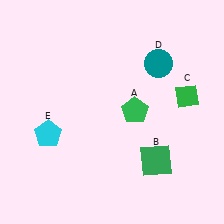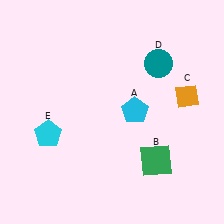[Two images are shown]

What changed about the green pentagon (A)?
In Image 1, A is green. In Image 2, it changed to cyan.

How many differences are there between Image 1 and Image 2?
There are 2 differences between the two images.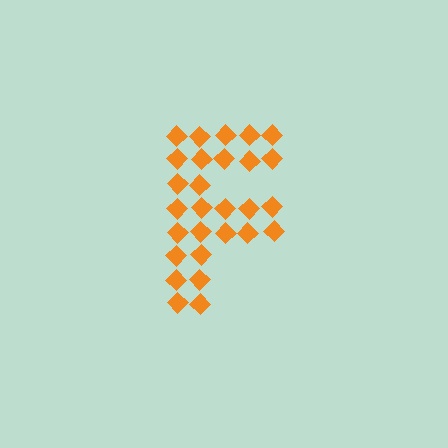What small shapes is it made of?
It is made of small diamonds.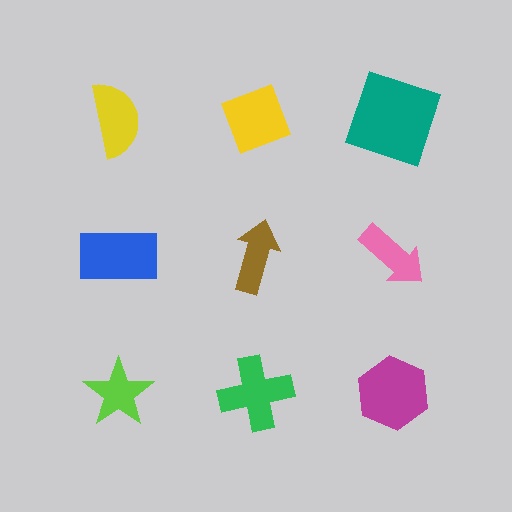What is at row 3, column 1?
A lime star.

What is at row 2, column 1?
A blue rectangle.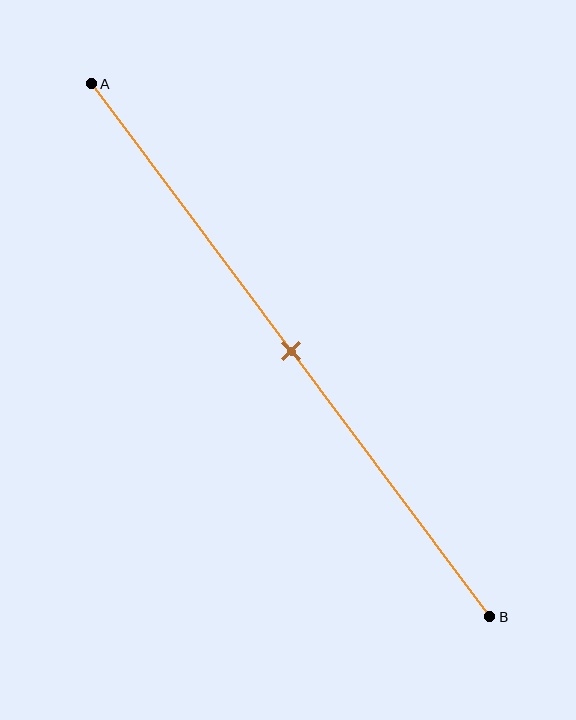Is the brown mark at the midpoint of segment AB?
Yes, the mark is approximately at the midpoint.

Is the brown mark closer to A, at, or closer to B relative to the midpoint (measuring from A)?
The brown mark is approximately at the midpoint of segment AB.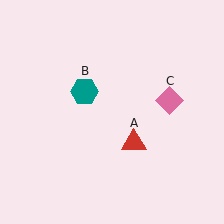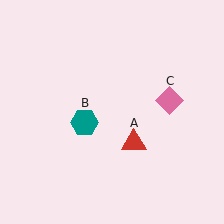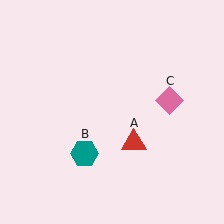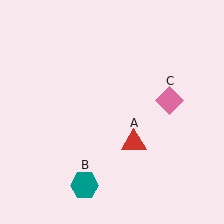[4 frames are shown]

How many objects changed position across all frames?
1 object changed position: teal hexagon (object B).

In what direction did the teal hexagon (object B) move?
The teal hexagon (object B) moved down.